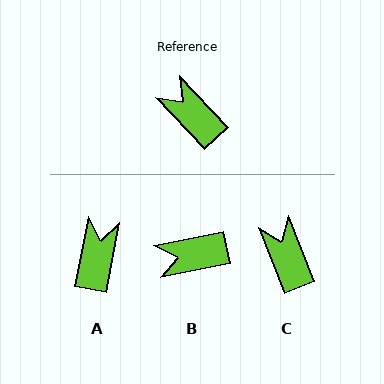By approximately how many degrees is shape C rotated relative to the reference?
Approximately 21 degrees clockwise.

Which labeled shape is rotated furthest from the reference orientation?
B, about 59 degrees away.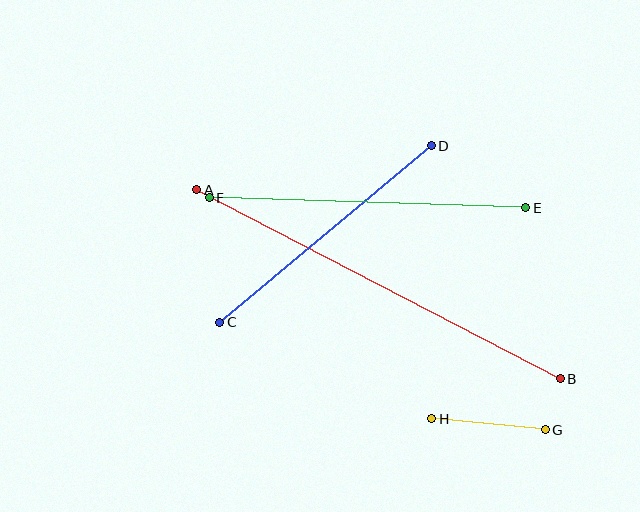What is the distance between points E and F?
The distance is approximately 317 pixels.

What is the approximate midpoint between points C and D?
The midpoint is at approximately (326, 234) pixels.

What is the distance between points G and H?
The distance is approximately 114 pixels.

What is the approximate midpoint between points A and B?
The midpoint is at approximately (379, 284) pixels.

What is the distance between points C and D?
The distance is approximately 276 pixels.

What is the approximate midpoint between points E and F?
The midpoint is at approximately (368, 203) pixels.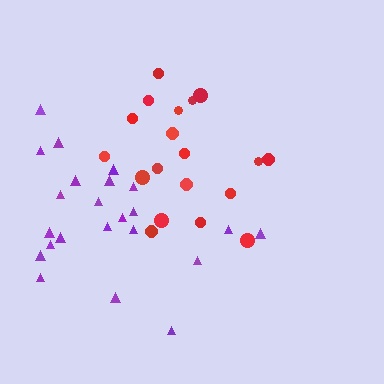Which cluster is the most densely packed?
Red.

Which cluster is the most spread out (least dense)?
Purple.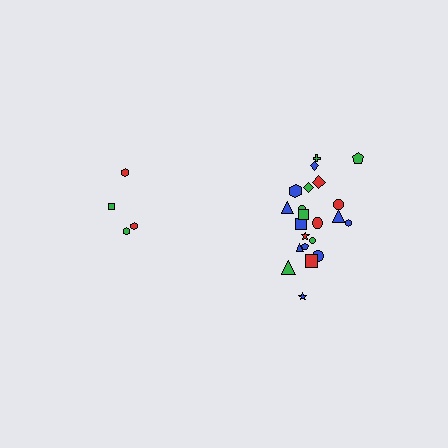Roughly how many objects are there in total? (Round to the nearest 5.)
Roughly 25 objects in total.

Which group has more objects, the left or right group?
The right group.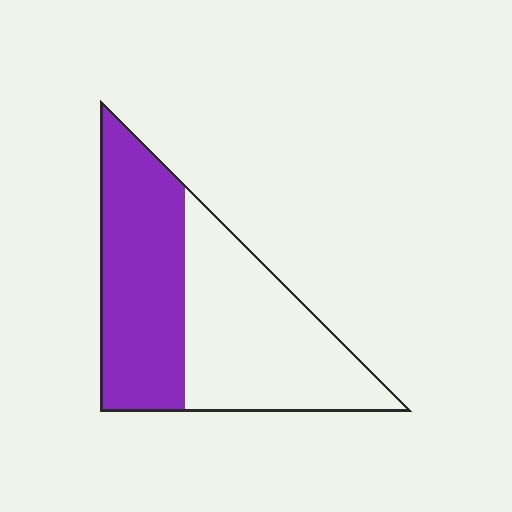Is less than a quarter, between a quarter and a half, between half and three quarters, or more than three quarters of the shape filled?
Between a quarter and a half.